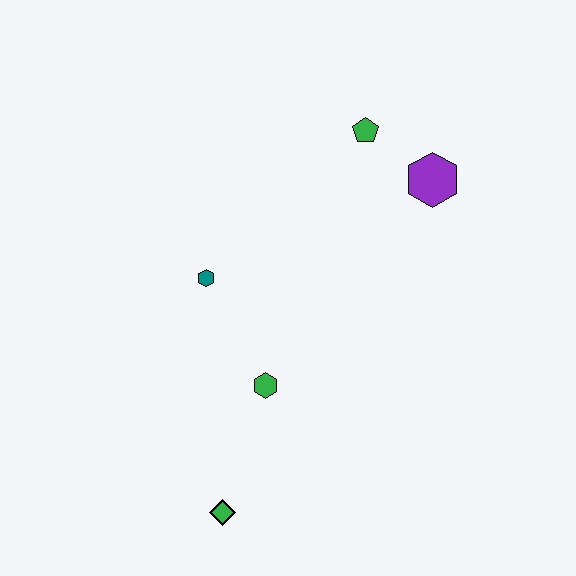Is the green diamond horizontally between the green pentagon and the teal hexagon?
Yes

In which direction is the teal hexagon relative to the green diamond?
The teal hexagon is above the green diamond.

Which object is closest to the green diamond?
The green hexagon is closest to the green diamond.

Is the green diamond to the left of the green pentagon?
Yes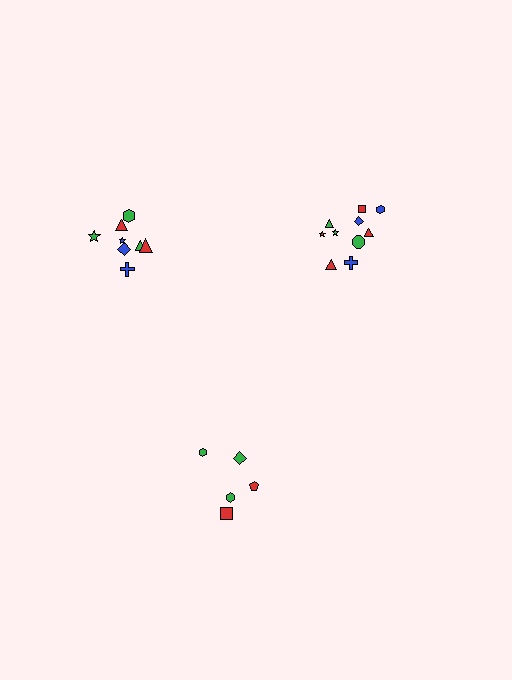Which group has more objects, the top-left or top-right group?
The top-right group.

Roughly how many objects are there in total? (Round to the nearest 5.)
Roughly 25 objects in total.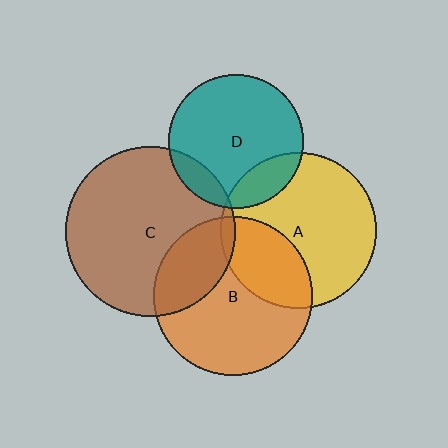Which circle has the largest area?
Circle C (brown).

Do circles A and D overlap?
Yes.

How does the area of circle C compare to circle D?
Approximately 1.6 times.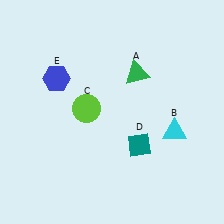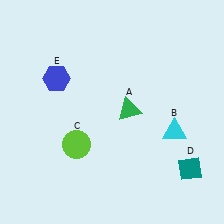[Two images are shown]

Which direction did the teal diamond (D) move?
The teal diamond (D) moved right.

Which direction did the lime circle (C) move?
The lime circle (C) moved down.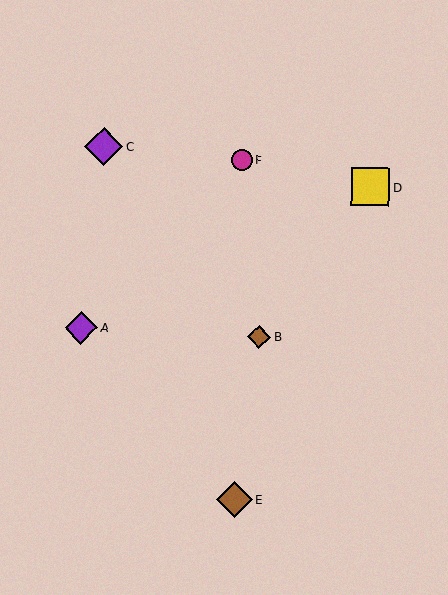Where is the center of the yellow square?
The center of the yellow square is at (370, 187).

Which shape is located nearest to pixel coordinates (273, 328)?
The brown diamond (labeled B) at (259, 337) is nearest to that location.